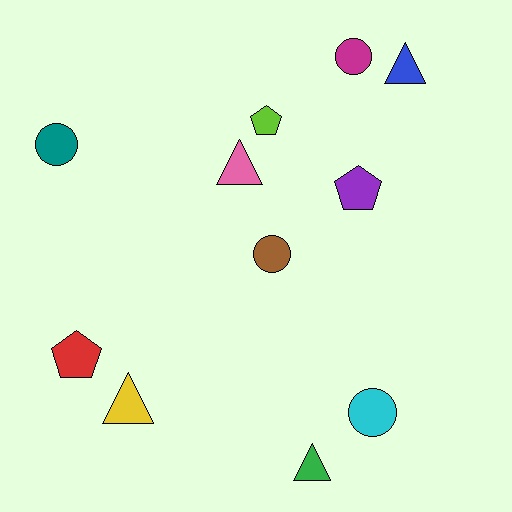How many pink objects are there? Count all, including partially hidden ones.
There is 1 pink object.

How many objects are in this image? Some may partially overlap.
There are 11 objects.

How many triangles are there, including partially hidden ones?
There are 4 triangles.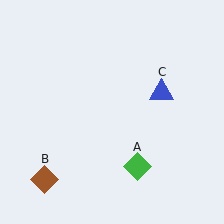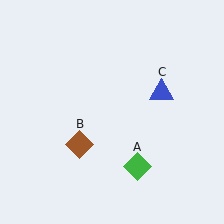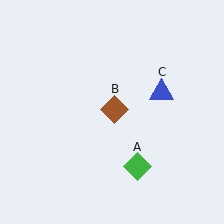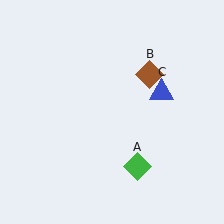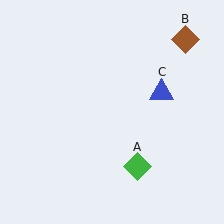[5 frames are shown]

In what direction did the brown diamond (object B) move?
The brown diamond (object B) moved up and to the right.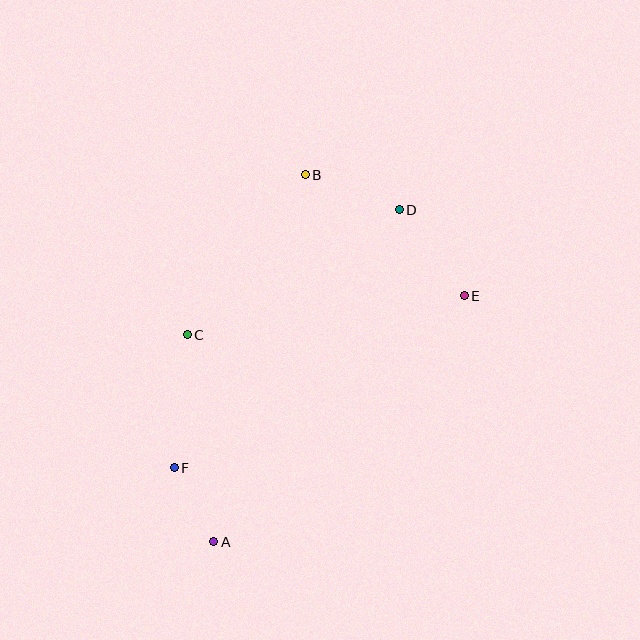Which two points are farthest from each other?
Points A and D are farthest from each other.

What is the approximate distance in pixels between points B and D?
The distance between B and D is approximately 100 pixels.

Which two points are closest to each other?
Points A and F are closest to each other.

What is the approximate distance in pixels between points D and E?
The distance between D and E is approximately 108 pixels.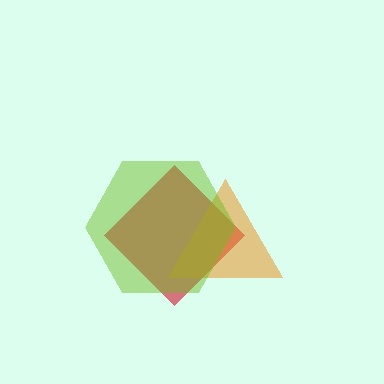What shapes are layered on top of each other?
The layered shapes are: a red diamond, an orange triangle, a lime hexagon.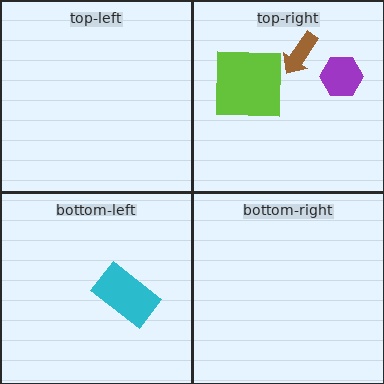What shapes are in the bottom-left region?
The cyan rectangle.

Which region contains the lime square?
The top-right region.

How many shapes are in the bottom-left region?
1.